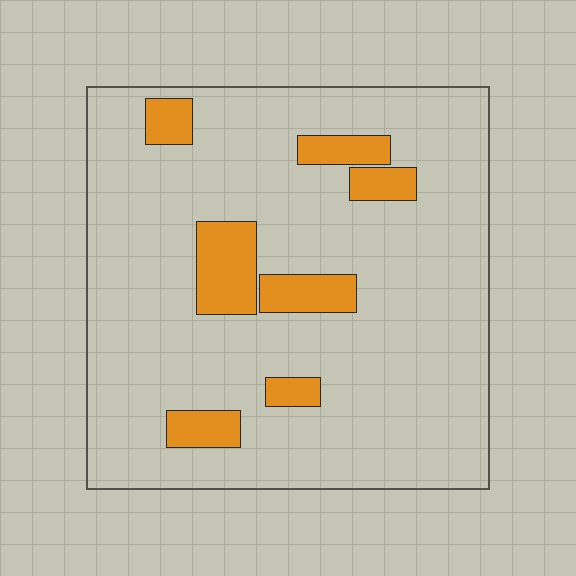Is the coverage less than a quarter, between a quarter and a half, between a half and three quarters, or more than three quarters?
Less than a quarter.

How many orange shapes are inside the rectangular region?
7.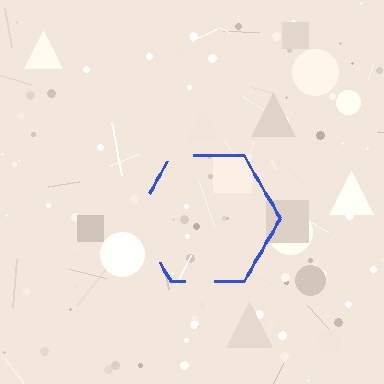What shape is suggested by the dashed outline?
The dashed outline suggests a hexagon.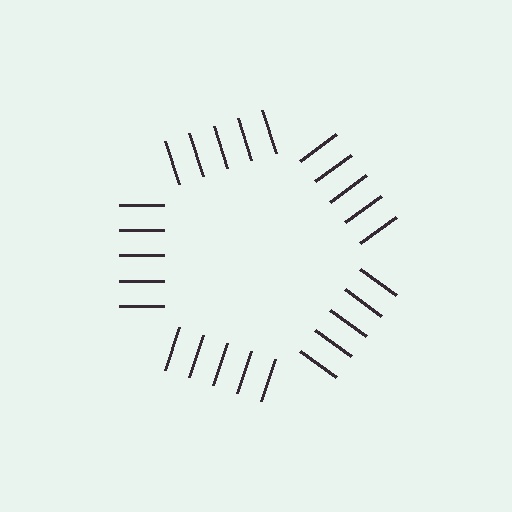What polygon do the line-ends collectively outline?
An illusory pentagon — the line segments terminate on its edges but no continuous stroke is drawn.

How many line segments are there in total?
25 — 5 along each of the 5 edges.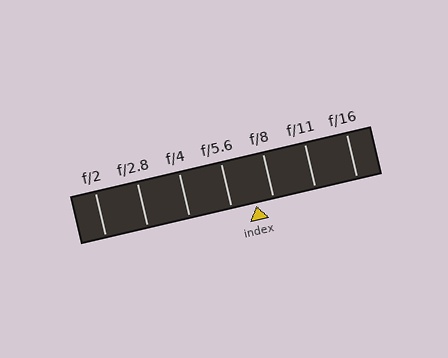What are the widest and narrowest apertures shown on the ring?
The widest aperture shown is f/2 and the narrowest is f/16.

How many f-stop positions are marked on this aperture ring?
There are 7 f-stop positions marked.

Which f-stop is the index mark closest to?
The index mark is closest to f/8.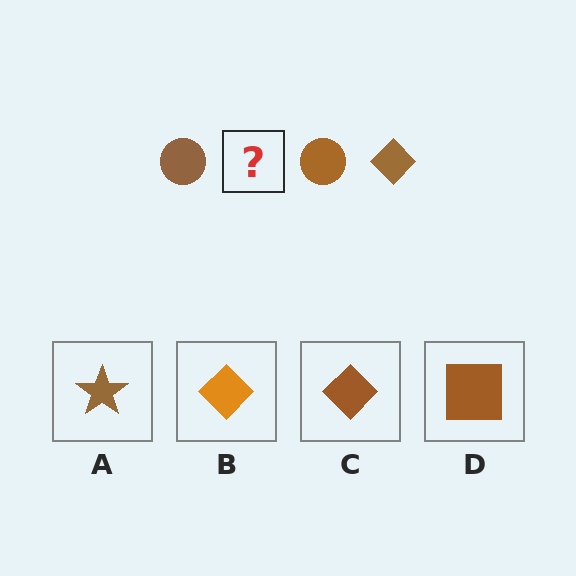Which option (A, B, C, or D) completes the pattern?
C.